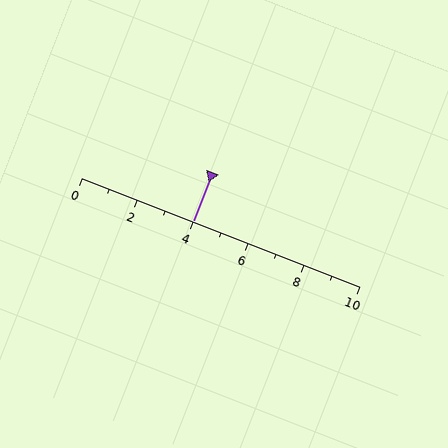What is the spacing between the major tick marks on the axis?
The major ticks are spaced 2 apart.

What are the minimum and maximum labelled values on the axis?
The axis runs from 0 to 10.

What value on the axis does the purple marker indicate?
The marker indicates approximately 4.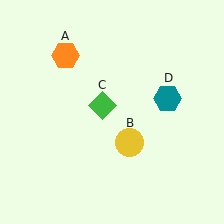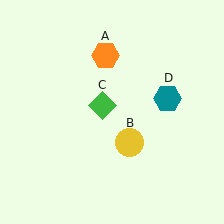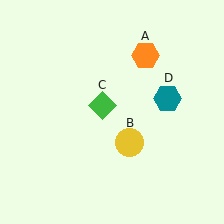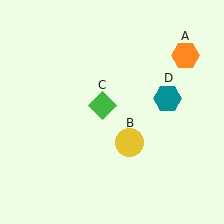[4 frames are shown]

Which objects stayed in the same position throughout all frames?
Yellow circle (object B) and green diamond (object C) and teal hexagon (object D) remained stationary.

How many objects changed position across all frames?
1 object changed position: orange hexagon (object A).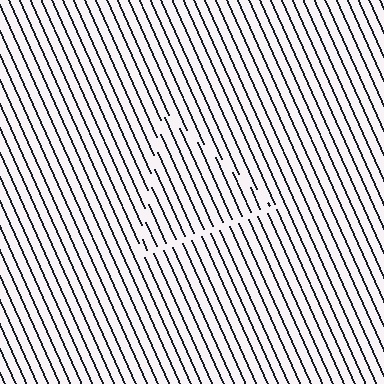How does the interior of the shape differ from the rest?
The interior of the shape contains the same grating, shifted by half a period — the contour is defined by the phase discontinuity where line-ends from the inner and outer gratings abut.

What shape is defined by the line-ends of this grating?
An illusory triangle. The interior of the shape contains the same grating, shifted by half a period — the contour is defined by the phase discontinuity where line-ends from the inner and outer gratings abut.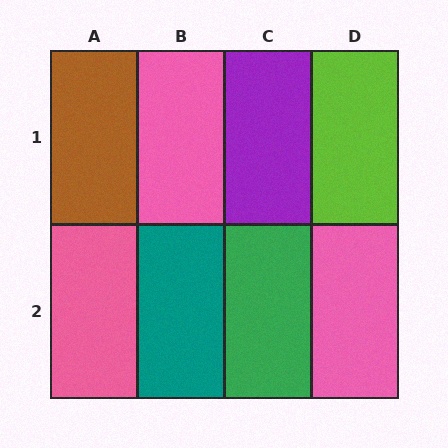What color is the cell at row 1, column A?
Brown.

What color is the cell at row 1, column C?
Purple.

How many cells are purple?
1 cell is purple.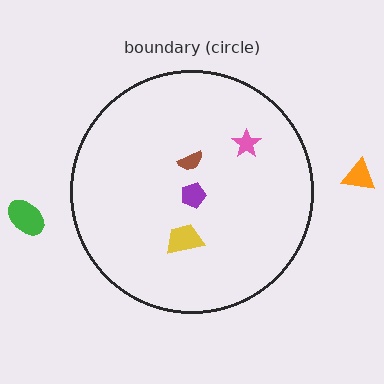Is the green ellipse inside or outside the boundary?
Outside.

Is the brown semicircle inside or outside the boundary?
Inside.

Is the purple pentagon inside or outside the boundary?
Inside.